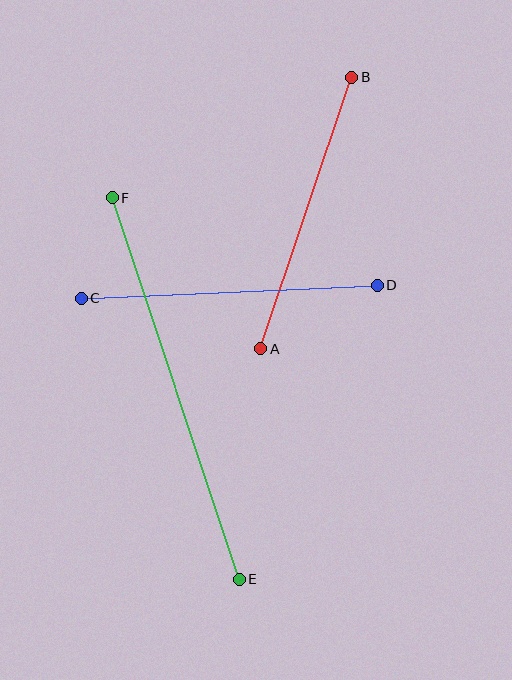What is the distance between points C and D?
The distance is approximately 296 pixels.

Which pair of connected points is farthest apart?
Points E and F are farthest apart.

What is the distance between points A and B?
The distance is approximately 287 pixels.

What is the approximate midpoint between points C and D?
The midpoint is at approximately (229, 292) pixels.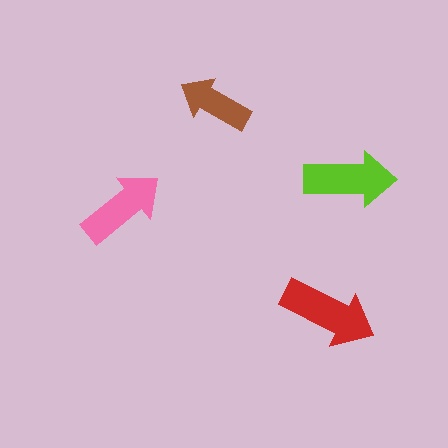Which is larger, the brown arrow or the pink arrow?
The pink one.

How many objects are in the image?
There are 4 objects in the image.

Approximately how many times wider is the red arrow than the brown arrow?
About 1.5 times wider.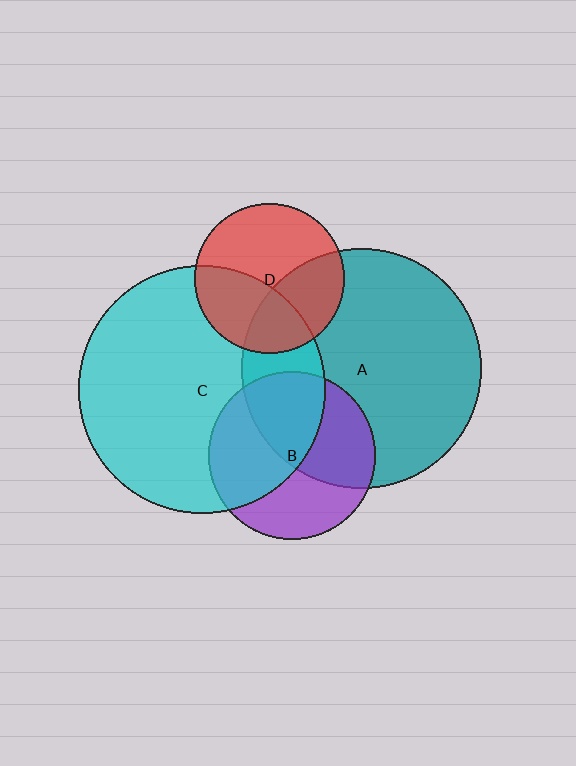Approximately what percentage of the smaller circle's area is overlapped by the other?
Approximately 25%.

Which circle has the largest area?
Circle C (cyan).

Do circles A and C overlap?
Yes.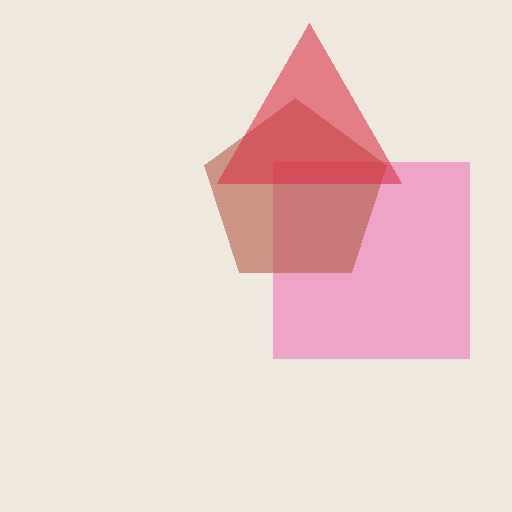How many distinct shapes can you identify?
There are 3 distinct shapes: a pink square, a brown pentagon, a red triangle.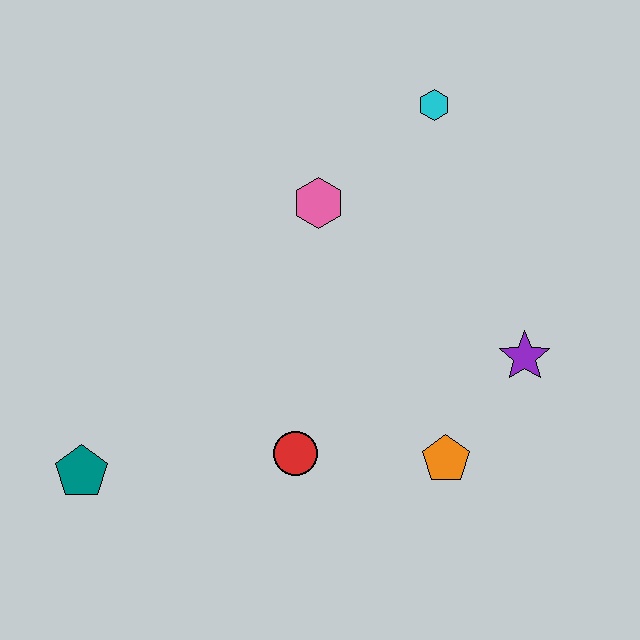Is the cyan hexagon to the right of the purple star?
No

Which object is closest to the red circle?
The orange pentagon is closest to the red circle.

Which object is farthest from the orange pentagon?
The teal pentagon is farthest from the orange pentagon.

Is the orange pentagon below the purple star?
Yes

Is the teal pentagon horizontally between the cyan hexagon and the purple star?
No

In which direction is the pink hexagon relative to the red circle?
The pink hexagon is above the red circle.